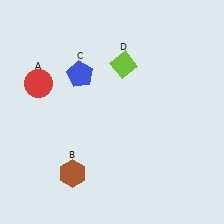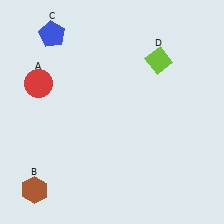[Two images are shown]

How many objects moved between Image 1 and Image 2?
3 objects moved between the two images.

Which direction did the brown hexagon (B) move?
The brown hexagon (B) moved left.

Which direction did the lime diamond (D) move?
The lime diamond (D) moved right.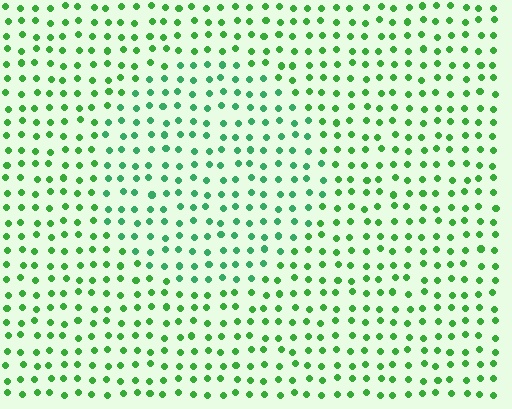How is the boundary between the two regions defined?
The boundary is defined purely by a slight shift in hue (about 23 degrees). Spacing, size, and orientation are identical on both sides.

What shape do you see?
I see a circle.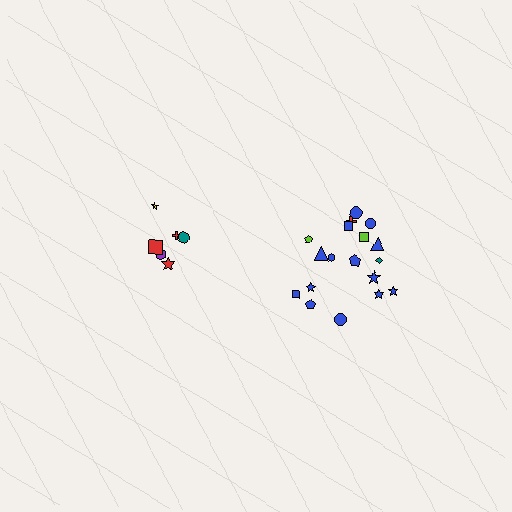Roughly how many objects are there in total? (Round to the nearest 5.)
Roughly 25 objects in total.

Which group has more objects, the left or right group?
The right group.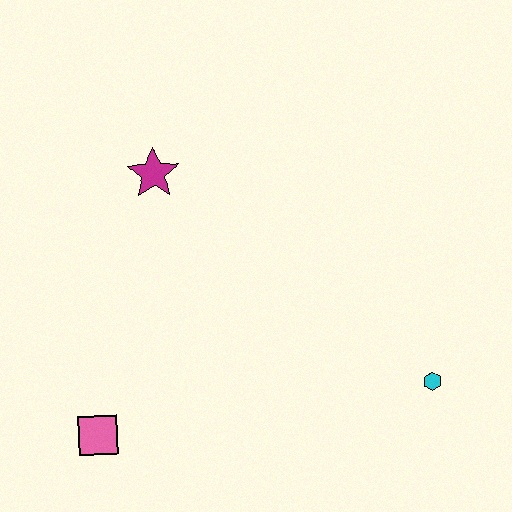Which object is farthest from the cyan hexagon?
The magenta star is farthest from the cyan hexagon.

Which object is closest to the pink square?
The magenta star is closest to the pink square.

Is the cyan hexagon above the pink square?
Yes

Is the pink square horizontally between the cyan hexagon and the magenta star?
No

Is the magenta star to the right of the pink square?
Yes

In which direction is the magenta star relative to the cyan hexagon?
The magenta star is to the left of the cyan hexagon.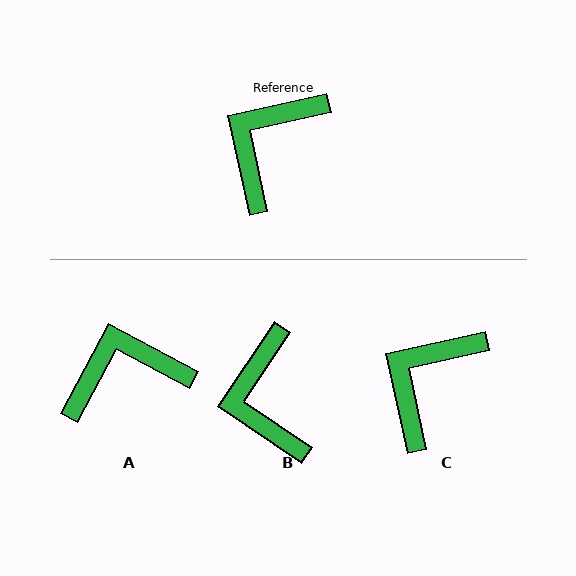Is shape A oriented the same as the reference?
No, it is off by about 40 degrees.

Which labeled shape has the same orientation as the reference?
C.